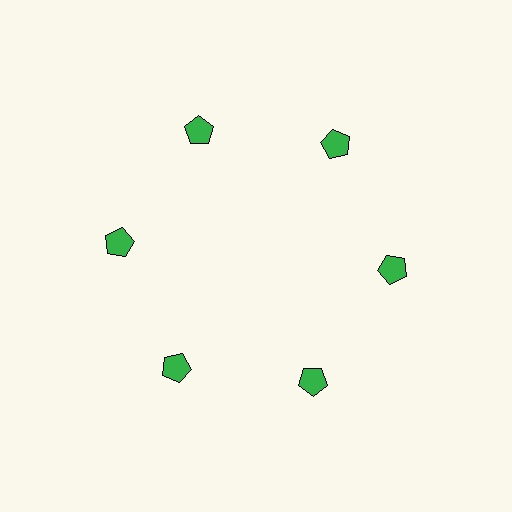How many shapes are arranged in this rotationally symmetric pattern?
There are 6 shapes, arranged in 6 groups of 1.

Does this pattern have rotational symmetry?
Yes, this pattern has 6-fold rotational symmetry. It looks the same after rotating 60 degrees around the center.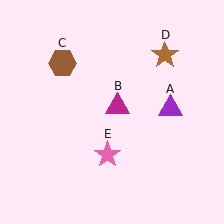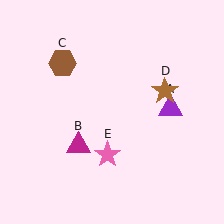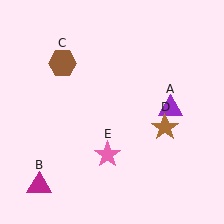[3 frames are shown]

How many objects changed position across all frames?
2 objects changed position: magenta triangle (object B), brown star (object D).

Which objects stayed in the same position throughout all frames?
Purple triangle (object A) and brown hexagon (object C) and pink star (object E) remained stationary.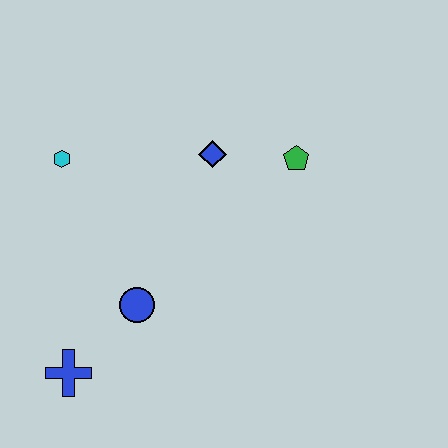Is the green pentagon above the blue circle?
Yes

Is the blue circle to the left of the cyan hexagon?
No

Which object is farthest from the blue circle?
The green pentagon is farthest from the blue circle.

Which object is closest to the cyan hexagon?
The blue diamond is closest to the cyan hexagon.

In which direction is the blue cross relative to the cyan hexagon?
The blue cross is below the cyan hexagon.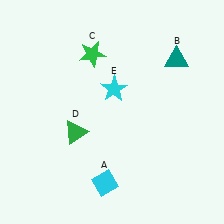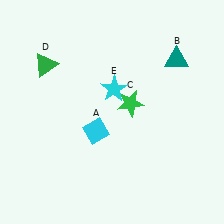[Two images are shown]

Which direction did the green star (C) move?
The green star (C) moved down.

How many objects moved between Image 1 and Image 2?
3 objects moved between the two images.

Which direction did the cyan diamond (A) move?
The cyan diamond (A) moved up.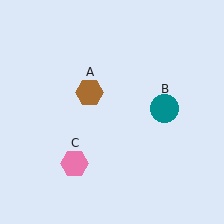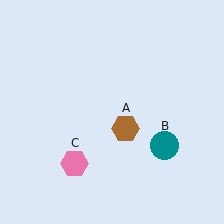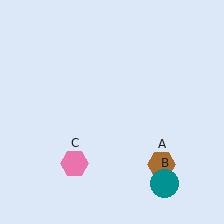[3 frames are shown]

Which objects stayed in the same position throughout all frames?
Pink hexagon (object C) remained stationary.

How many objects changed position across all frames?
2 objects changed position: brown hexagon (object A), teal circle (object B).